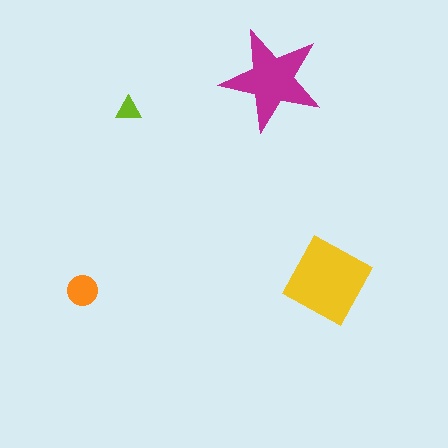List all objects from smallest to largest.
The lime triangle, the orange circle, the magenta star, the yellow square.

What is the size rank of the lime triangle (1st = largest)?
4th.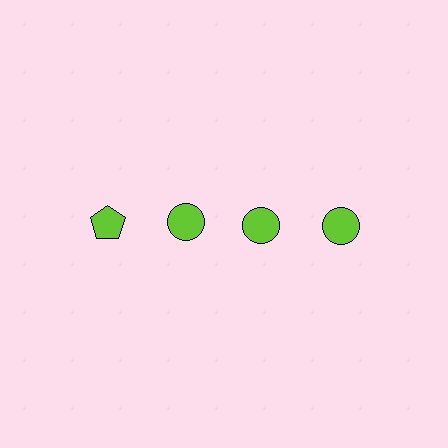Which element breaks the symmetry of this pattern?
The lime pentagon in the top row, leftmost column breaks the symmetry. All other shapes are lime circles.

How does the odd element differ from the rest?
It has a different shape: pentagon instead of circle.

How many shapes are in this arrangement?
There are 4 shapes arranged in a grid pattern.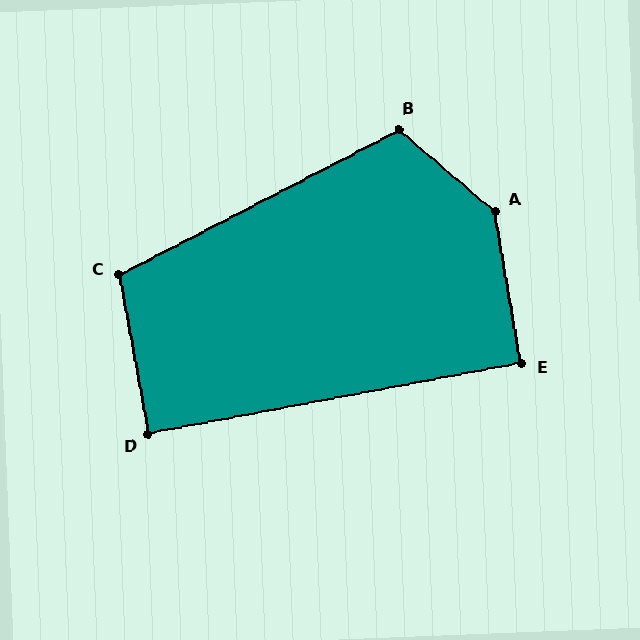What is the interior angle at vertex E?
Approximately 91 degrees (approximately right).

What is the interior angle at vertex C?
Approximately 107 degrees (obtuse).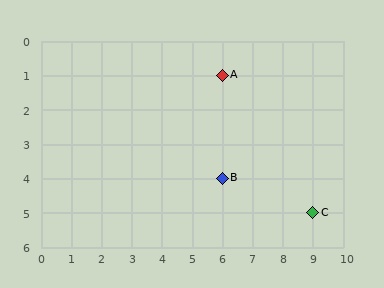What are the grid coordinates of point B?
Point B is at grid coordinates (6, 4).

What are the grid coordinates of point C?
Point C is at grid coordinates (9, 5).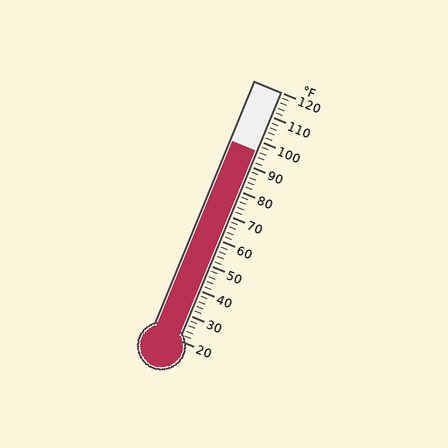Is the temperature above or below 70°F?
The temperature is above 70°F.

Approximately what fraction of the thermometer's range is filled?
The thermometer is filled to approximately 75% of its range.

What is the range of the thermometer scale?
The thermometer scale ranges from 20°F to 120°F.